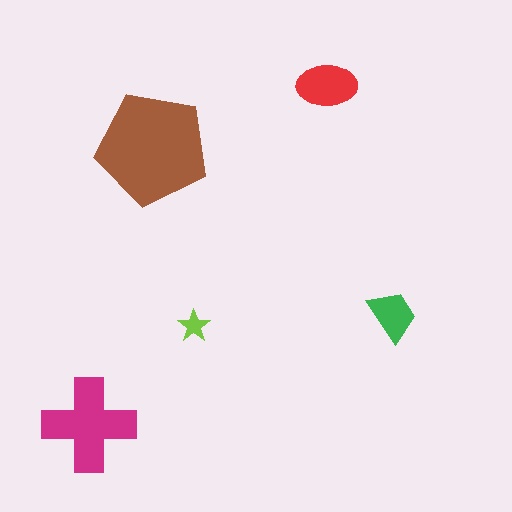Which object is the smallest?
The lime star.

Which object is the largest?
The brown pentagon.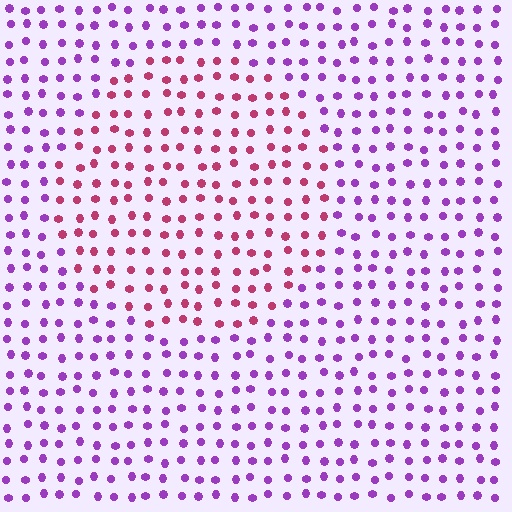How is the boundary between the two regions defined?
The boundary is defined purely by a slight shift in hue (about 52 degrees). Spacing, size, and orientation are identical on both sides.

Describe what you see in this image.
The image is filled with small purple elements in a uniform arrangement. A circle-shaped region is visible where the elements are tinted to a slightly different hue, forming a subtle color boundary.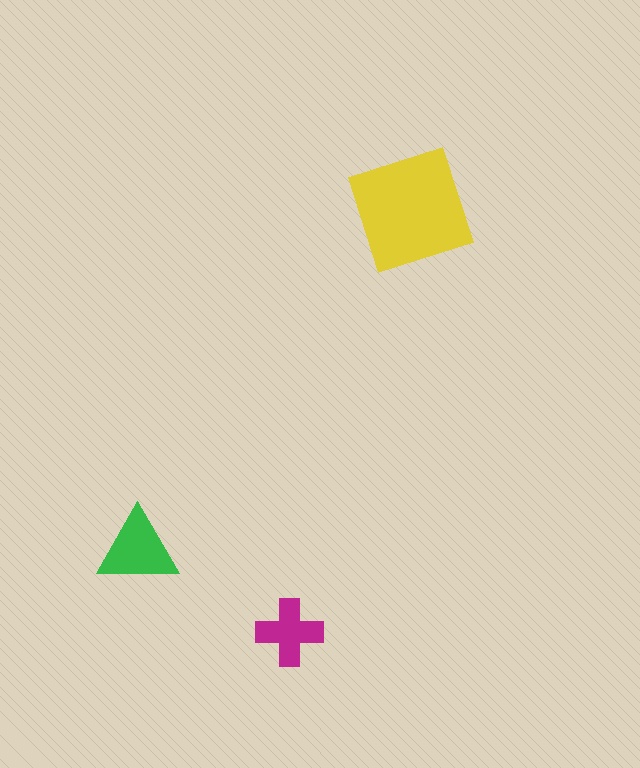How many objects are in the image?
There are 3 objects in the image.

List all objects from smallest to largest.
The magenta cross, the green triangle, the yellow square.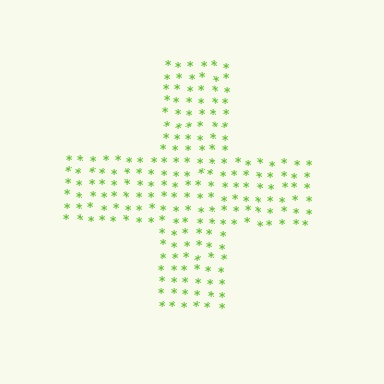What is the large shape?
The large shape is a cross.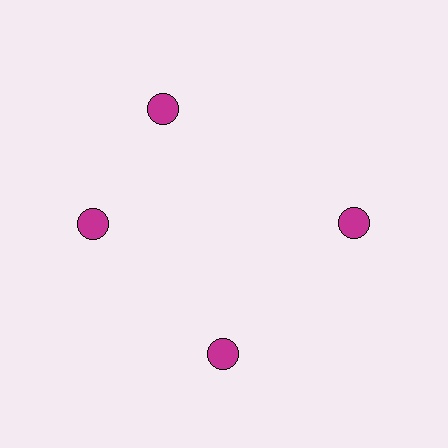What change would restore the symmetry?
The symmetry would be restored by rotating it back into even spacing with its neighbors so that all 4 circles sit at equal angles and equal distance from the center.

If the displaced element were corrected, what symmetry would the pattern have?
It would have 4-fold rotational symmetry — the pattern would map onto itself every 90 degrees.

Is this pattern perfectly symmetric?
No. The 4 magenta circles are arranged in a ring, but one element near the 12 o'clock position is rotated out of alignment along the ring, breaking the 4-fold rotational symmetry.